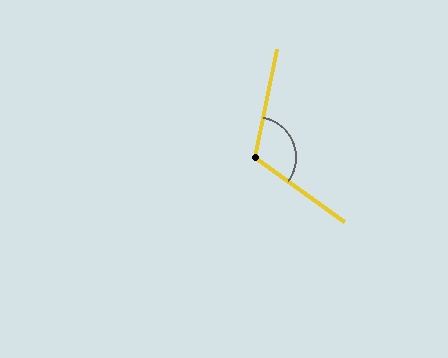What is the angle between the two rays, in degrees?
Approximately 114 degrees.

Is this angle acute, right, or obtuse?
It is obtuse.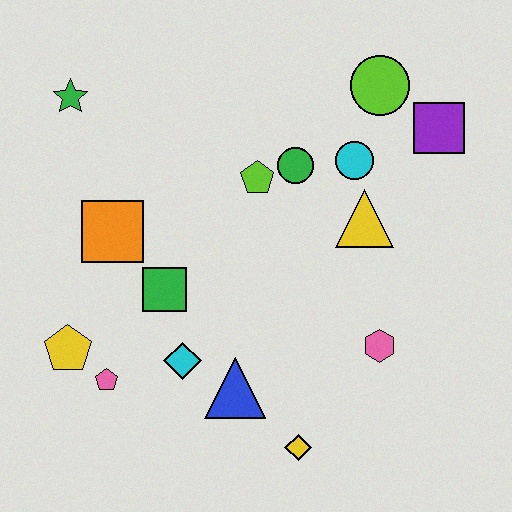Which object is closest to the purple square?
The lime circle is closest to the purple square.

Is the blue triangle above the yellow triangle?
No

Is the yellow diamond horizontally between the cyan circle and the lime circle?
No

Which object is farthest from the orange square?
The purple square is farthest from the orange square.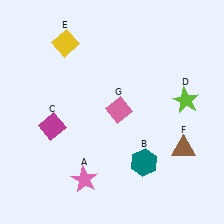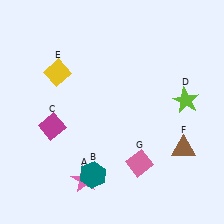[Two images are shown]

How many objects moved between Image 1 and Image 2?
3 objects moved between the two images.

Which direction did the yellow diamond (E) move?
The yellow diamond (E) moved down.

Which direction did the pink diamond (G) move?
The pink diamond (G) moved down.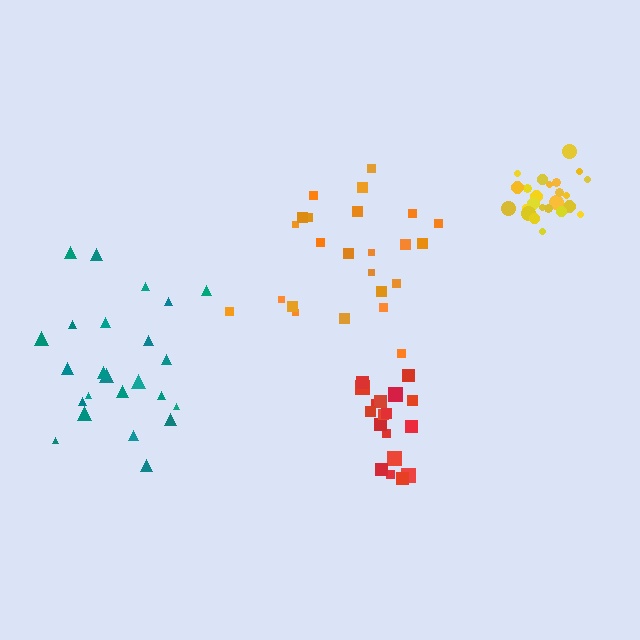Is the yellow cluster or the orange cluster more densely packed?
Yellow.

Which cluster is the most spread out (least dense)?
Teal.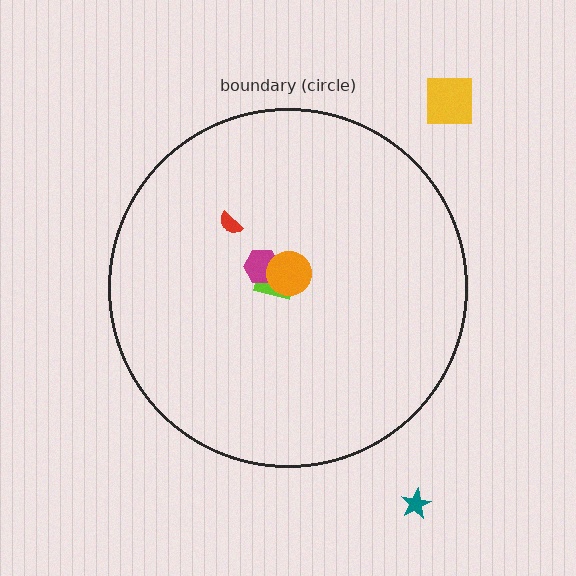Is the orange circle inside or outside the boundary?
Inside.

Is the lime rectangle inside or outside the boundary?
Inside.